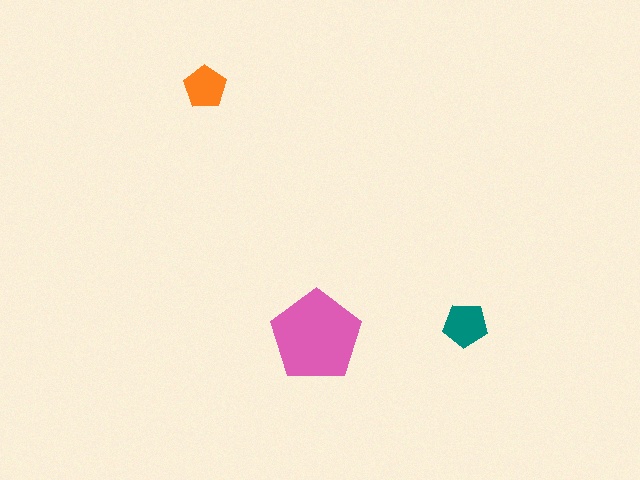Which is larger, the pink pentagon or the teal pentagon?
The pink one.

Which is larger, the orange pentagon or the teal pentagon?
The teal one.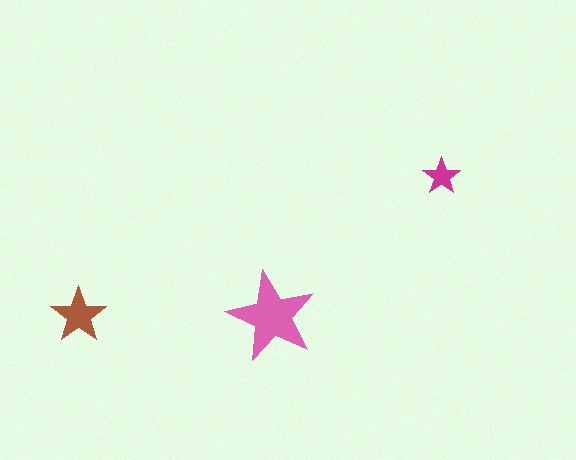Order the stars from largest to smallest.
the pink one, the brown one, the magenta one.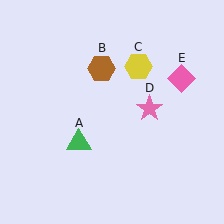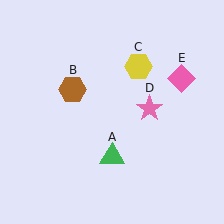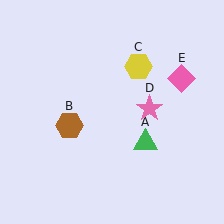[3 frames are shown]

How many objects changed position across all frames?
2 objects changed position: green triangle (object A), brown hexagon (object B).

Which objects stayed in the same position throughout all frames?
Yellow hexagon (object C) and pink star (object D) and pink diamond (object E) remained stationary.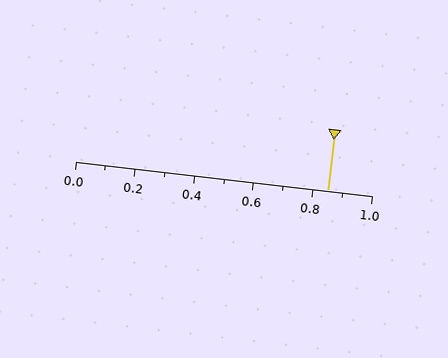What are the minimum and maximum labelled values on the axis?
The axis runs from 0.0 to 1.0.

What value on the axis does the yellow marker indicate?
The marker indicates approximately 0.85.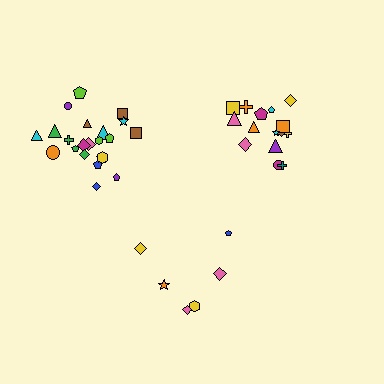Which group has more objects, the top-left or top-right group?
The top-left group.